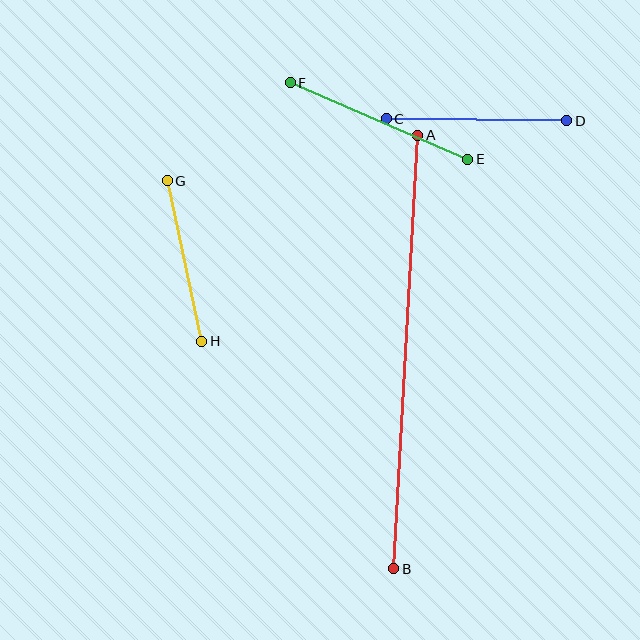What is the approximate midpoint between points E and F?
The midpoint is at approximately (379, 121) pixels.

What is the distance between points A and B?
The distance is approximately 434 pixels.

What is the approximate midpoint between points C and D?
The midpoint is at approximately (477, 120) pixels.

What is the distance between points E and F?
The distance is approximately 193 pixels.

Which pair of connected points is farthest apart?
Points A and B are farthest apart.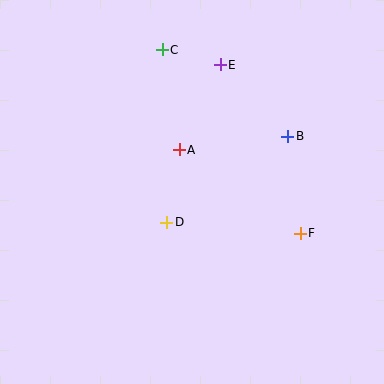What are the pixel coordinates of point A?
Point A is at (179, 150).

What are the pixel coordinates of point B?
Point B is at (288, 136).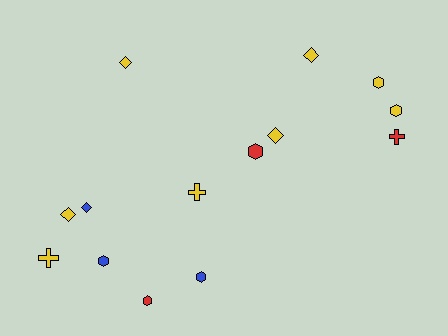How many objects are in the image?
There are 14 objects.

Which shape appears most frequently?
Hexagon, with 6 objects.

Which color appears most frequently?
Yellow, with 8 objects.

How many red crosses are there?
There is 1 red cross.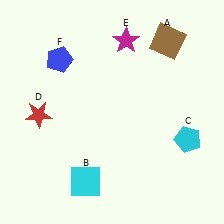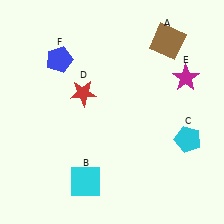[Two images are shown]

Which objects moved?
The objects that moved are: the red star (D), the magenta star (E).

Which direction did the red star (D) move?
The red star (D) moved right.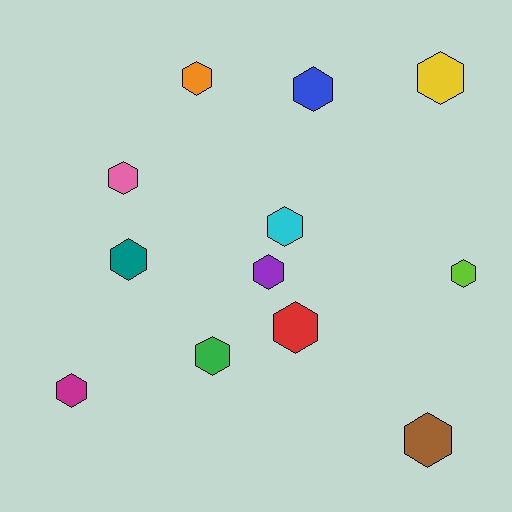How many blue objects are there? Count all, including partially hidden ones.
There is 1 blue object.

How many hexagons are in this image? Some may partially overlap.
There are 12 hexagons.